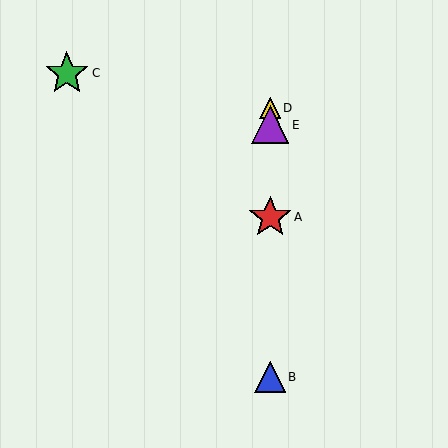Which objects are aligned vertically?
Objects A, B, D, E are aligned vertically.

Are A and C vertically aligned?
No, A is at x≈270 and C is at x≈67.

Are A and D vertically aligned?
Yes, both are at x≈270.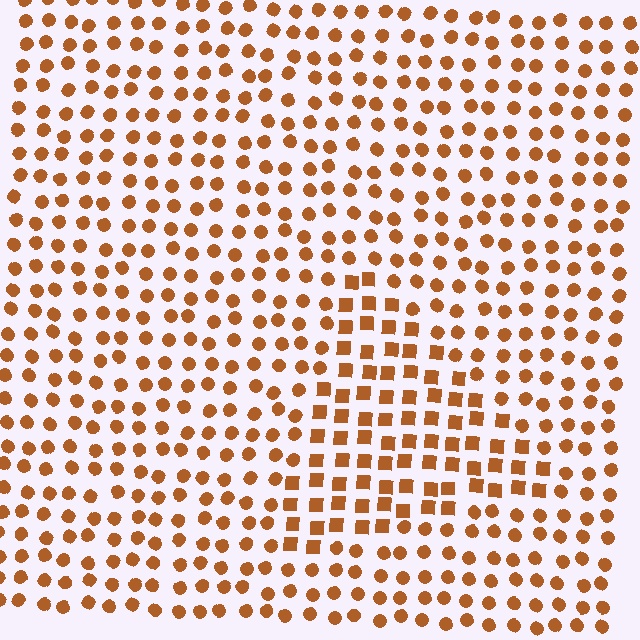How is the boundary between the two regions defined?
The boundary is defined by a change in element shape: squares inside vs. circles outside. All elements share the same color and spacing.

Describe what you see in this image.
The image is filled with small brown elements arranged in a uniform grid. A triangle-shaped region contains squares, while the surrounding area contains circles. The boundary is defined purely by the change in element shape.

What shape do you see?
I see a triangle.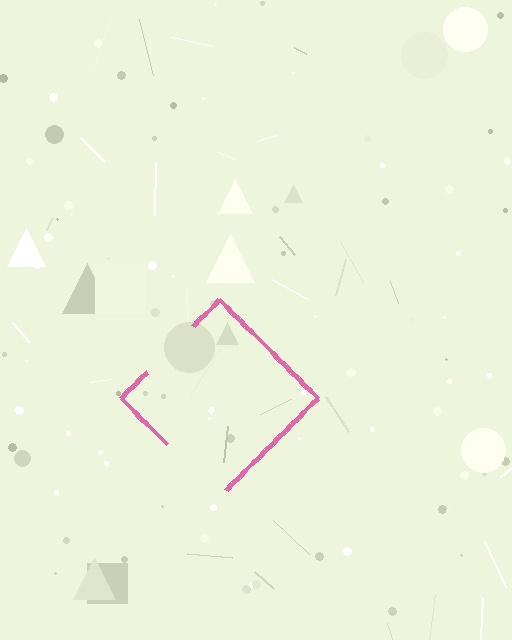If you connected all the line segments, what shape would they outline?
They would outline a diamond.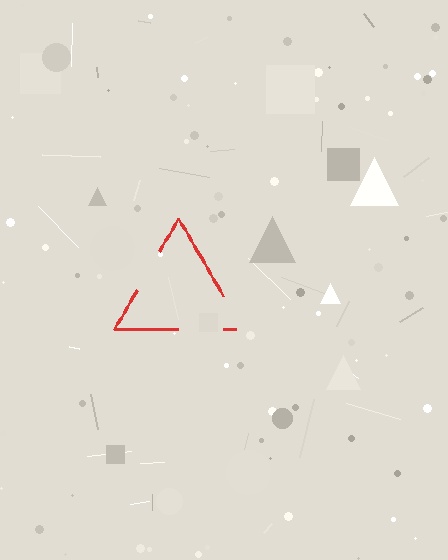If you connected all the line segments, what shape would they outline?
They would outline a triangle.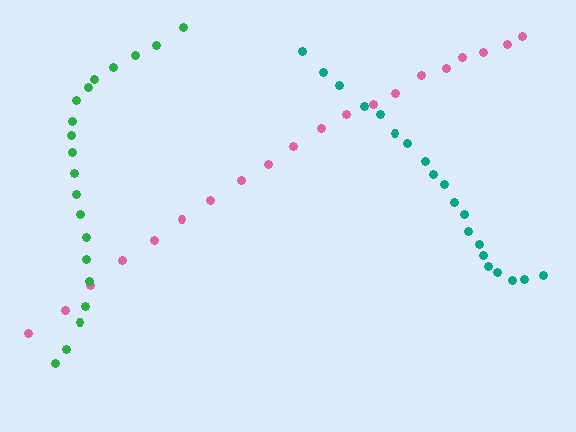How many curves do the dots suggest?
There are 3 distinct paths.